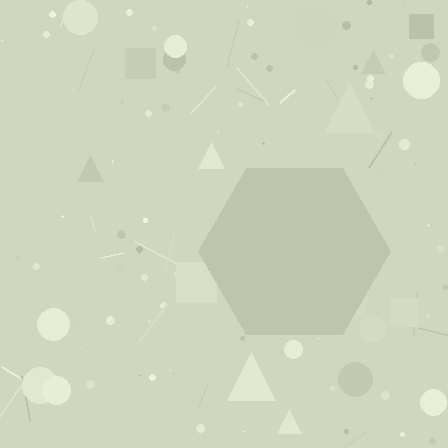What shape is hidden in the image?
A hexagon is hidden in the image.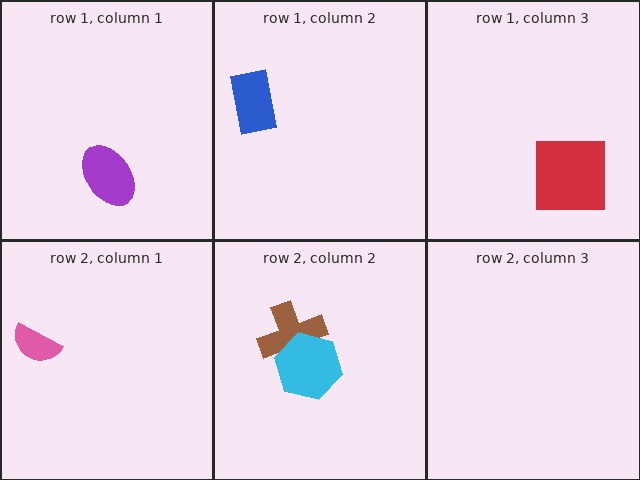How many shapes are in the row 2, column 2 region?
2.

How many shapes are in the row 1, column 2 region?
1.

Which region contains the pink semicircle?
The row 2, column 1 region.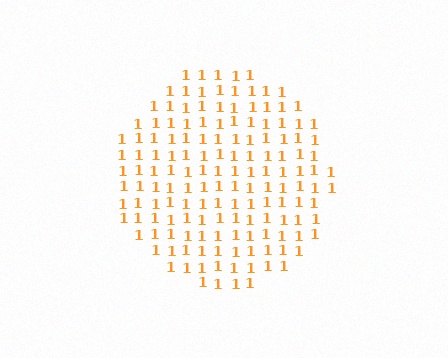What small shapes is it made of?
It is made of small digit 1's.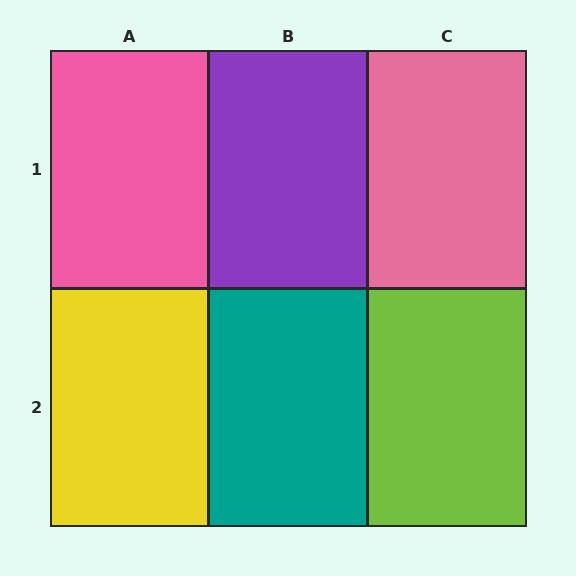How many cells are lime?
1 cell is lime.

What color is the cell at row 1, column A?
Pink.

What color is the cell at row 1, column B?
Purple.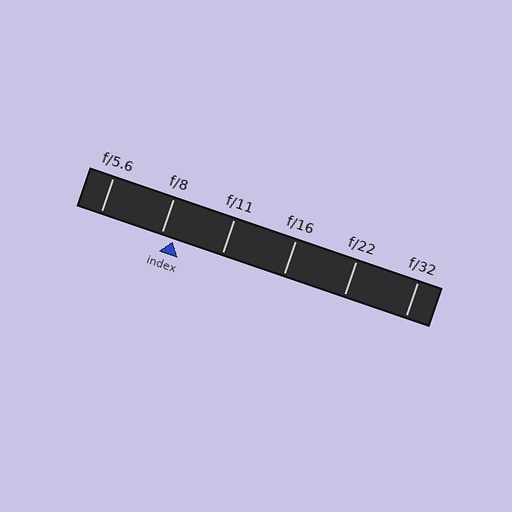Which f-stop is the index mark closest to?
The index mark is closest to f/8.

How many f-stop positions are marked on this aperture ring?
There are 6 f-stop positions marked.